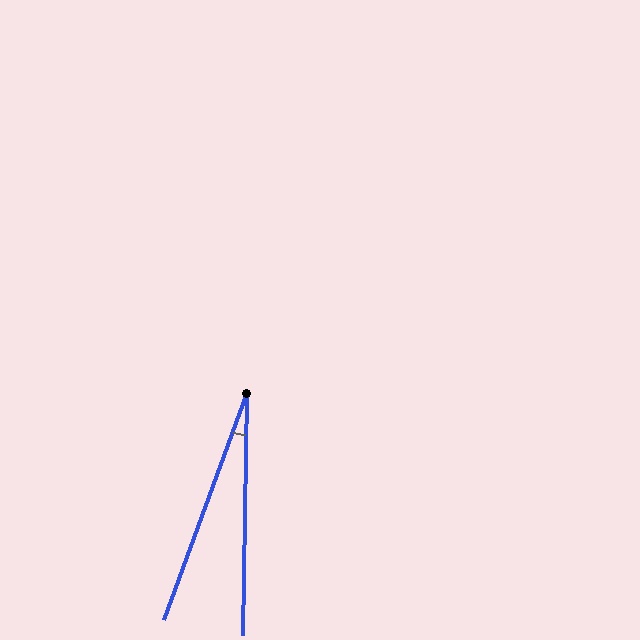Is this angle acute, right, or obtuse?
It is acute.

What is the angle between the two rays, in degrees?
Approximately 19 degrees.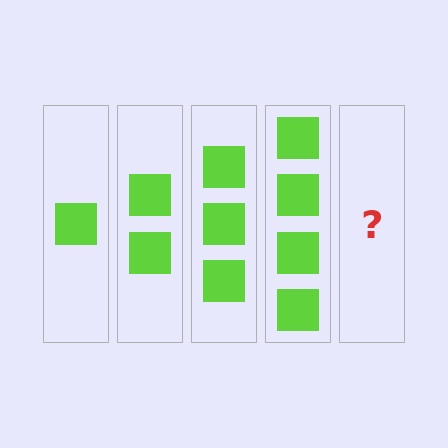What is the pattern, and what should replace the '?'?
The pattern is that each step adds one more square. The '?' should be 5 squares.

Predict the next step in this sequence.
The next step is 5 squares.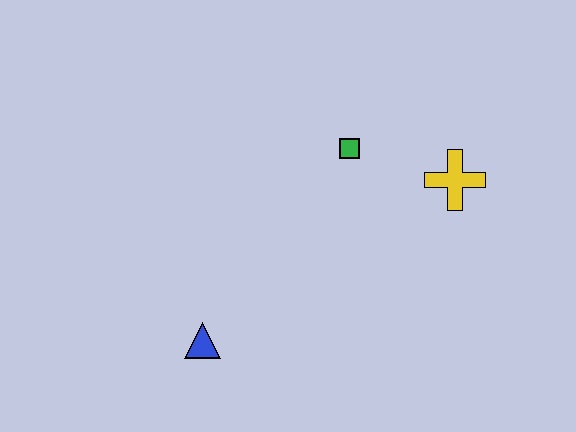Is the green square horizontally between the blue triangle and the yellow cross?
Yes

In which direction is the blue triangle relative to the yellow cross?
The blue triangle is to the left of the yellow cross.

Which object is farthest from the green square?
The blue triangle is farthest from the green square.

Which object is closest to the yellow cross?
The green square is closest to the yellow cross.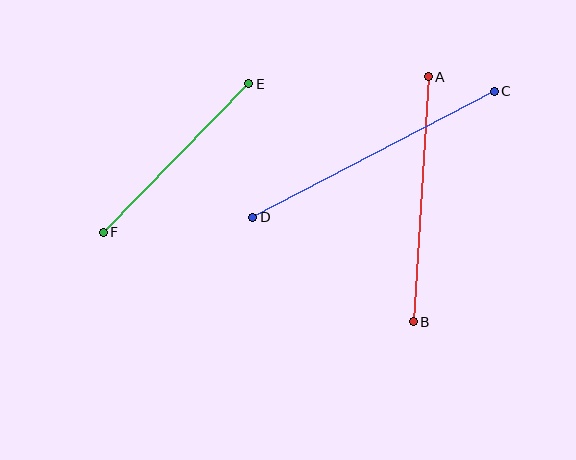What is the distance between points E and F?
The distance is approximately 208 pixels.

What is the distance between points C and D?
The distance is approximately 272 pixels.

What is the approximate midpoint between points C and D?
The midpoint is at approximately (374, 154) pixels.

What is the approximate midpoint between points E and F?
The midpoint is at approximately (176, 158) pixels.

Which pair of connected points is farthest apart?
Points C and D are farthest apart.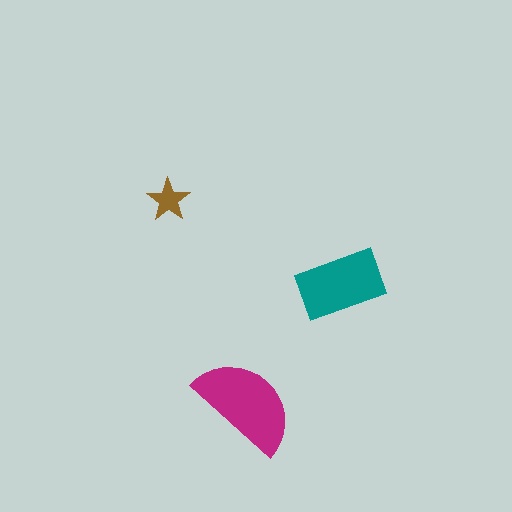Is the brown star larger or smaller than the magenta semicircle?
Smaller.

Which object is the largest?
The magenta semicircle.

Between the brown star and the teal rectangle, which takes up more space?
The teal rectangle.